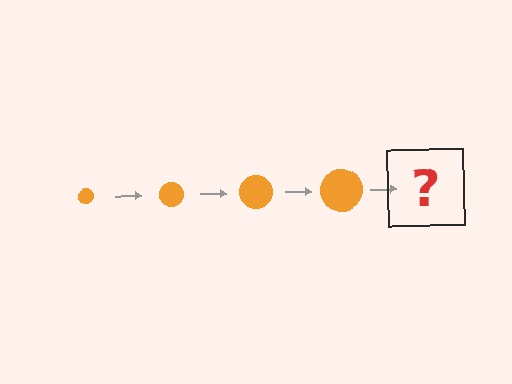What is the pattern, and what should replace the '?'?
The pattern is that the circle gets progressively larger each step. The '?' should be an orange circle, larger than the previous one.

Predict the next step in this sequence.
The next step is an orange circle, larger than the previous one.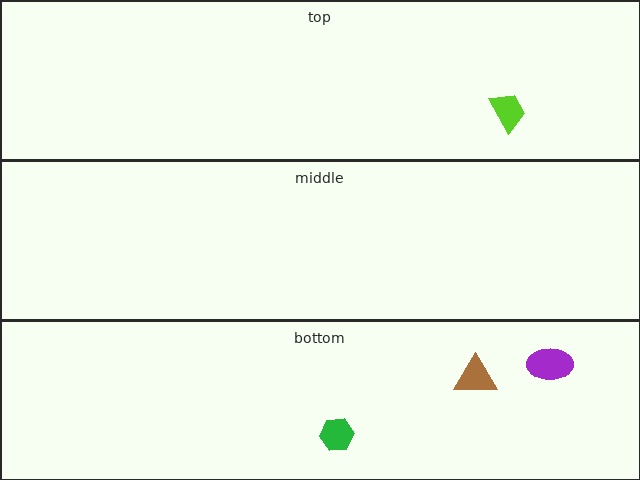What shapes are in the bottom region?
The green hexagon, the purple ellipse, the brown triangle.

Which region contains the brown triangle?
The bottom region.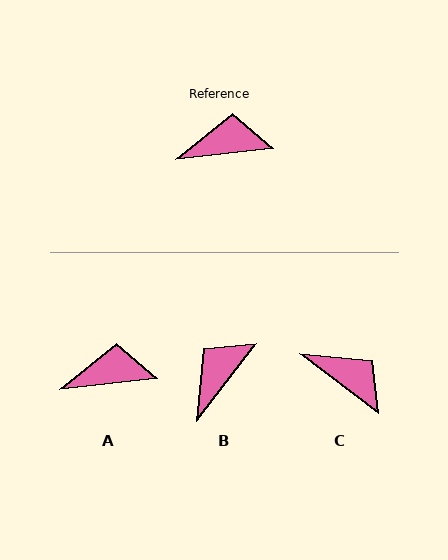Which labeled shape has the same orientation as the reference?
A.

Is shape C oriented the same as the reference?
No, it is off by about 44 degrees.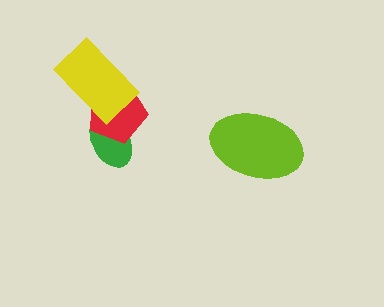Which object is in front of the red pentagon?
The yellow rectangle is in front of the red pentagon.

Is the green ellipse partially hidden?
Yes, it is partially covered by another shape.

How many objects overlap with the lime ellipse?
0 objects overlap with the lime ellipse.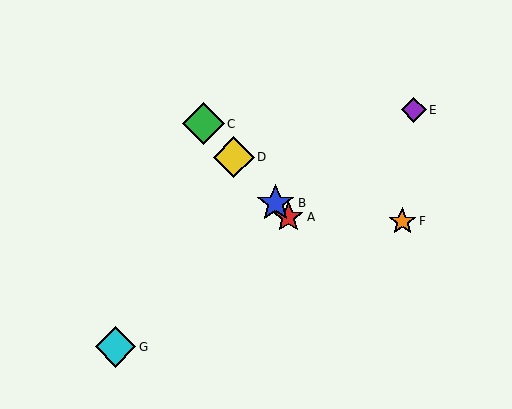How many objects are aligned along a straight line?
4 objects (A, B, C, D) are aligned along a straight line.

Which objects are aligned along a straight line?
Objects A, B, C, D are aligned along a straight line.